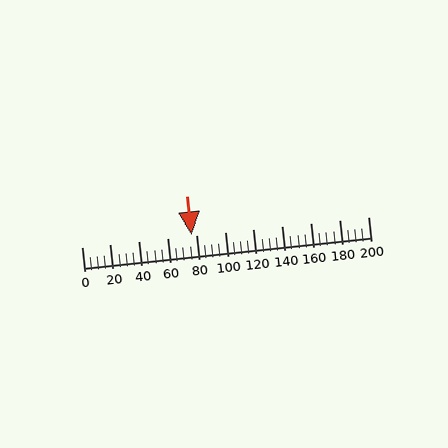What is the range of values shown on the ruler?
The ruler shows values from 0 to 200.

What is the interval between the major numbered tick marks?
The major tick marks are spaced 20 units apart.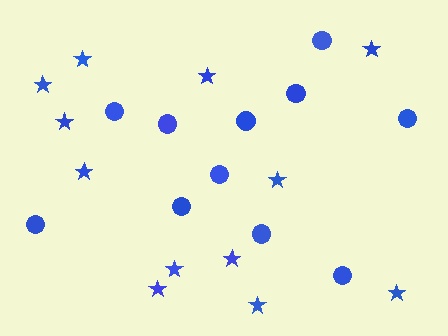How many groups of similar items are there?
There are 2 groups: one group of circles (11) and one group of stars (12).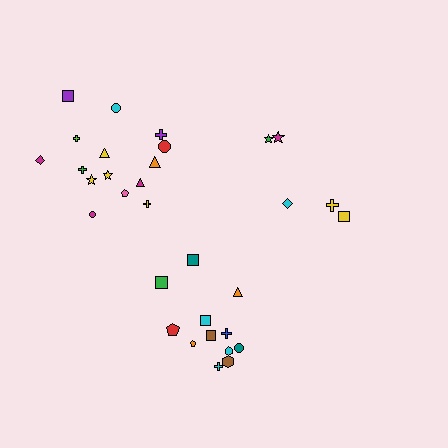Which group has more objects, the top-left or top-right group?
The top-left group.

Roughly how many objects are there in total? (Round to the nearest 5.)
Roughly 30 objects in total.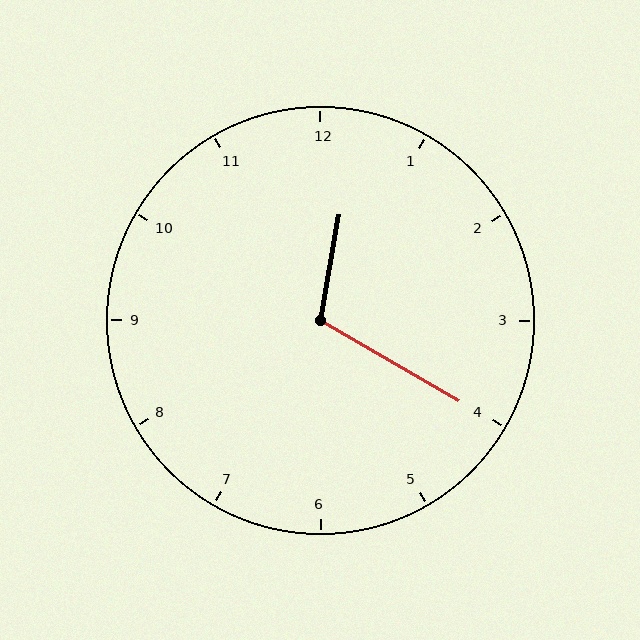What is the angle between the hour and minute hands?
Approximately 110 degrees.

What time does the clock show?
12:20.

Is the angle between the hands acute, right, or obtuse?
It is obtuse.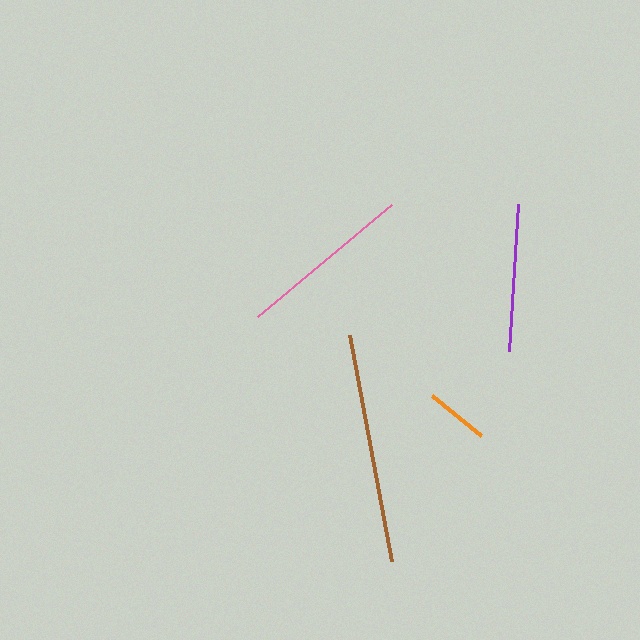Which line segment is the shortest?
The orange line is the shortest at approximately 63 pixels.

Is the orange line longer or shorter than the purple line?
The purple line is longer than the orange line.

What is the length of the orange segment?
The orange segment is approximately 63 pixels long.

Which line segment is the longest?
The brown line is the longest at approximately 230 pixels.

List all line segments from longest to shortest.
From longest to shortest: brown, pink, purple, orange.